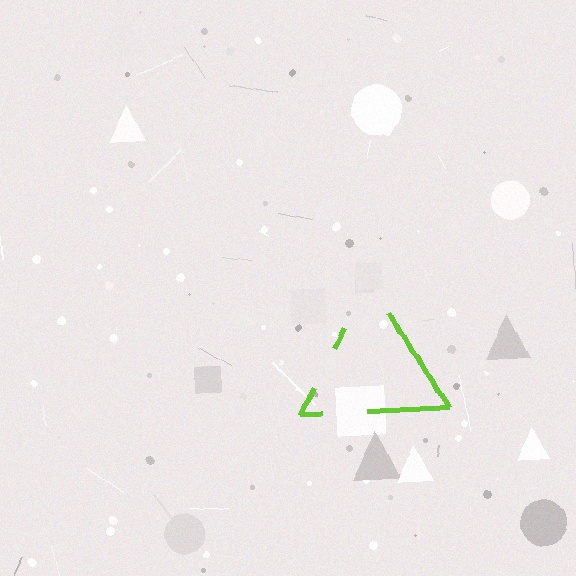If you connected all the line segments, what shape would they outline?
They would outline a triangle.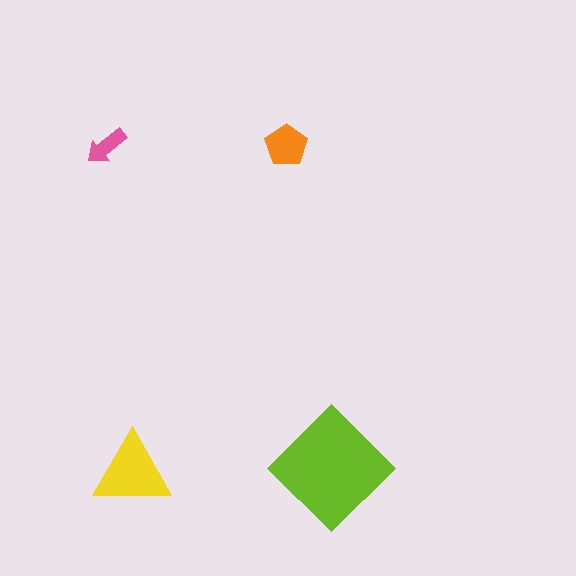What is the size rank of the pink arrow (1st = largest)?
4th.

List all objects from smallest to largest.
The pink arrow, the orange pentagon, the yellow triangle, the lime diamond.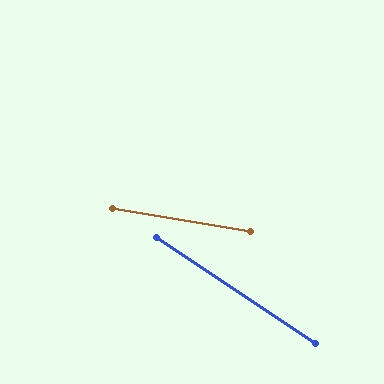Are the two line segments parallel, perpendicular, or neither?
Neither parallel nor perpendicular — they differ by about 24°.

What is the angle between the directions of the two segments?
Approximately 24 degrees.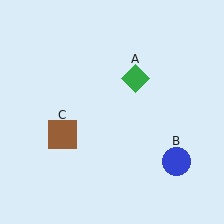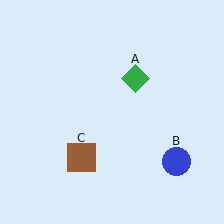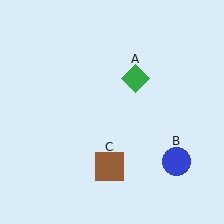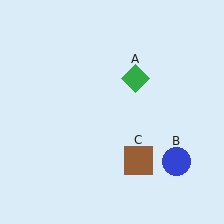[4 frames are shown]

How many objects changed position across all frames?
1 object changed position: brown square (object C).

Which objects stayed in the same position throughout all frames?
Green diamond (object A) and blue circle (object B) remained stationary.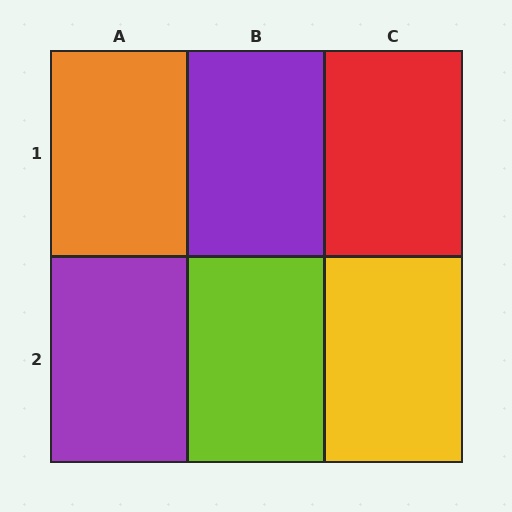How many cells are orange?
1 cell is orange.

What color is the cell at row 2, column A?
Purple.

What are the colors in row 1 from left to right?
Orange, purple, red.